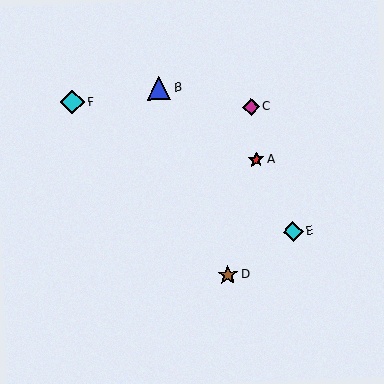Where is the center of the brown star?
The center of the brown star is at (228, 275).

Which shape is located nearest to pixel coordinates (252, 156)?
The red star (labeled A) at (256, 160) is nearest to that location.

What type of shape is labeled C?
Shape C is a magenta diamond.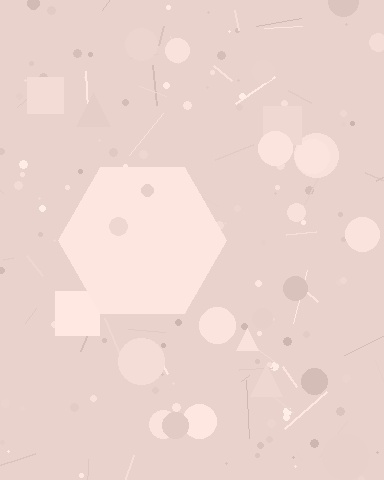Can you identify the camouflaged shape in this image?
The camouflaged shape is a hexagon.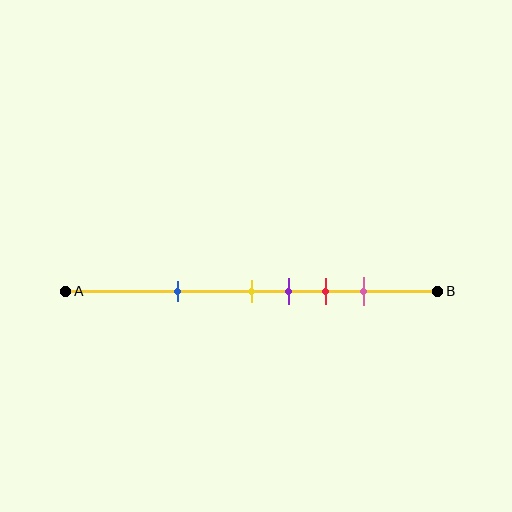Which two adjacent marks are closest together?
The yellow and purple marks are the closest adjacent pair.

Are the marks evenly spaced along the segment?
No, the marks are not evenly spaced.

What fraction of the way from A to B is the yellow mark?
The yellow mark is approximately 50% (0.5) of the way from A to B.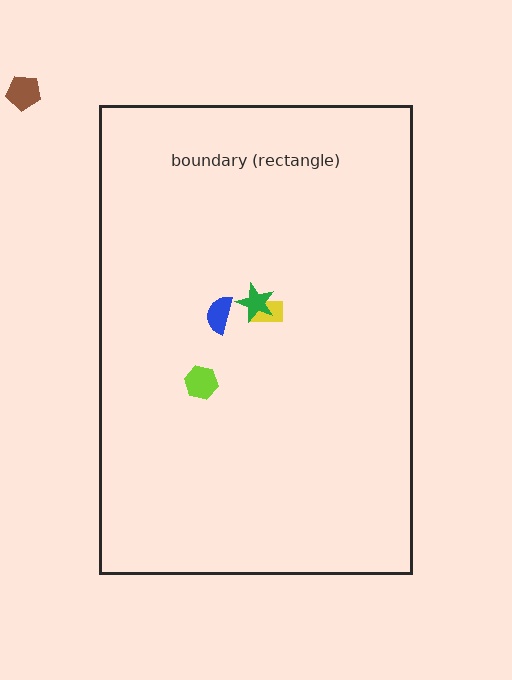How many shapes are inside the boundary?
4 inside, 1 outside.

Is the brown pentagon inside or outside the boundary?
Outside.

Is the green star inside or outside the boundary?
Inside.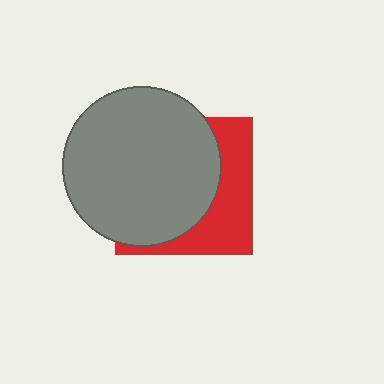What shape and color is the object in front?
The object in front is a gray circle.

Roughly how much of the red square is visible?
A small part of it is visible (roughly 36%).